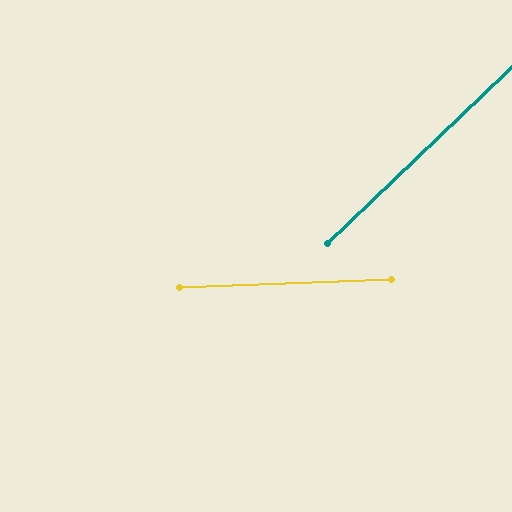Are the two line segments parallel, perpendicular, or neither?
Neither parallel nor perpendicular — they differ by about 42°.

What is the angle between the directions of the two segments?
Approximately 42 degrees.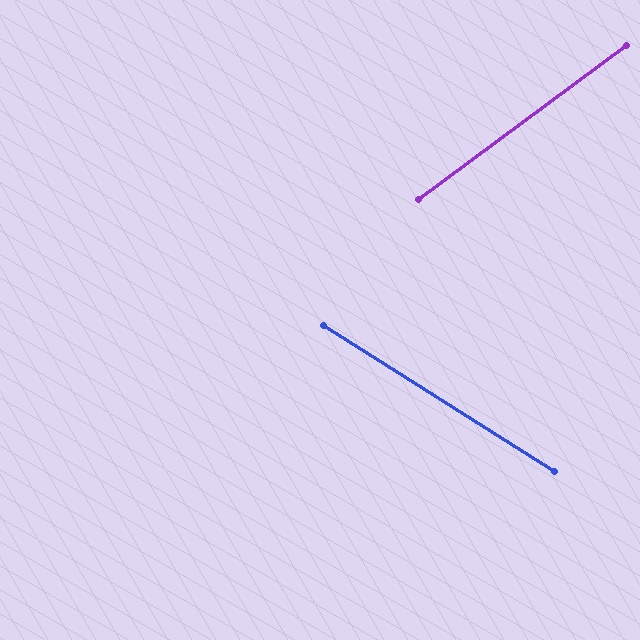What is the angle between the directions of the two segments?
Approximately 69 degrees.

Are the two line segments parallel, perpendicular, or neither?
Neither parallel nor perpendicular — they differ by about 69°.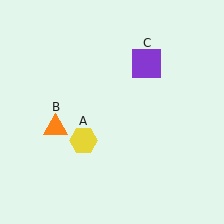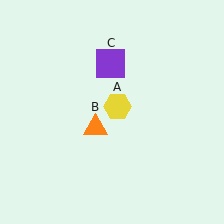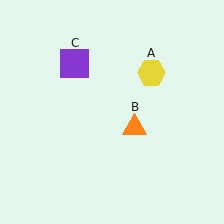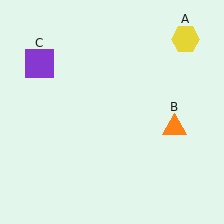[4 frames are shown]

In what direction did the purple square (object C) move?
The purple square (object C) moved left.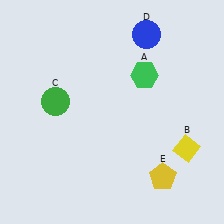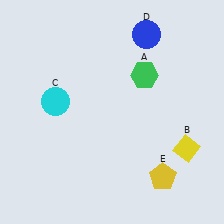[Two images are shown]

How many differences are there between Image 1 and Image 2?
There is 1 difference between the two images.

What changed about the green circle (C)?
In Image 1, C is green. In Image 2, it changed to cyan.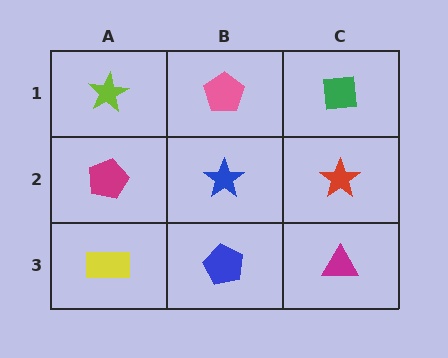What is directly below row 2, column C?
A magenta triangle.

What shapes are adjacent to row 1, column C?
A red star (row 2, column C), a pink pentagon (row 1, column B).